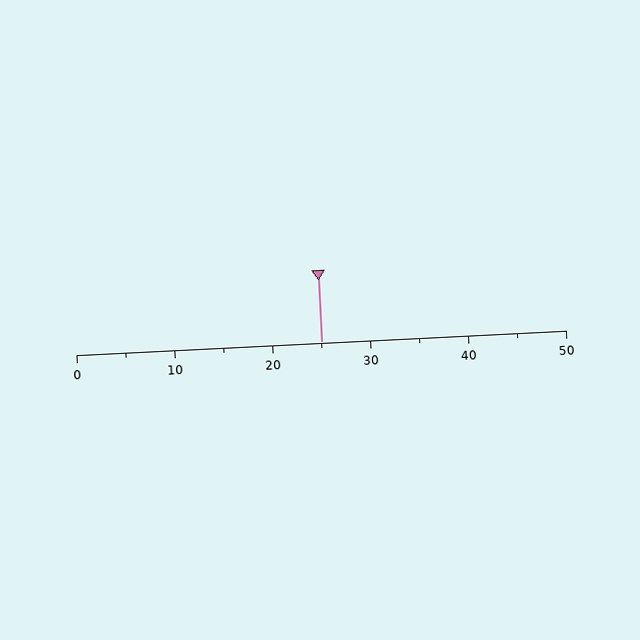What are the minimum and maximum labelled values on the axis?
The axis runs from 0 to 50.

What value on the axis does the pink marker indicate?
The marker indicates approximately 25.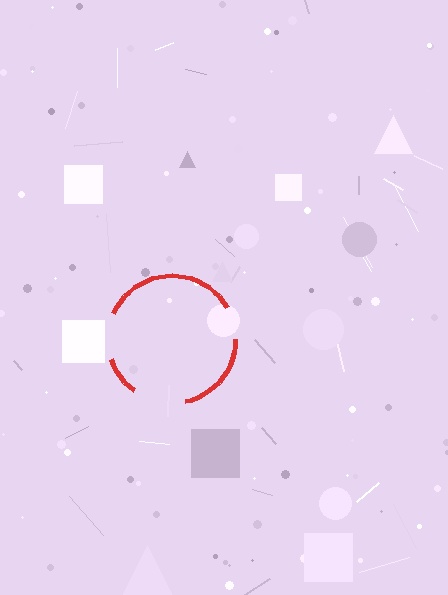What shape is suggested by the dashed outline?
The dashed outline suggests a circle.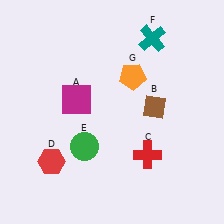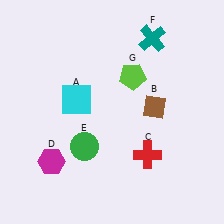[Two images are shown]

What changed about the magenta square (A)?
In Image 1, A is magenta. In Image 2, it changed to cyan.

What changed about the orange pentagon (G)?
In Image 1, G is orange. In Image 2, it changed to lime.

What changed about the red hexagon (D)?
In Image 1, D is red. In Image 2, it changed to magenta.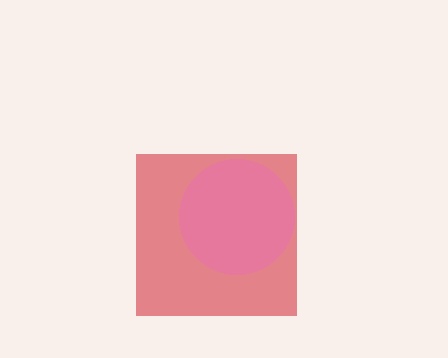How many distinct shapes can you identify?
There are 2 distinct shapes: a red square, a pink circle.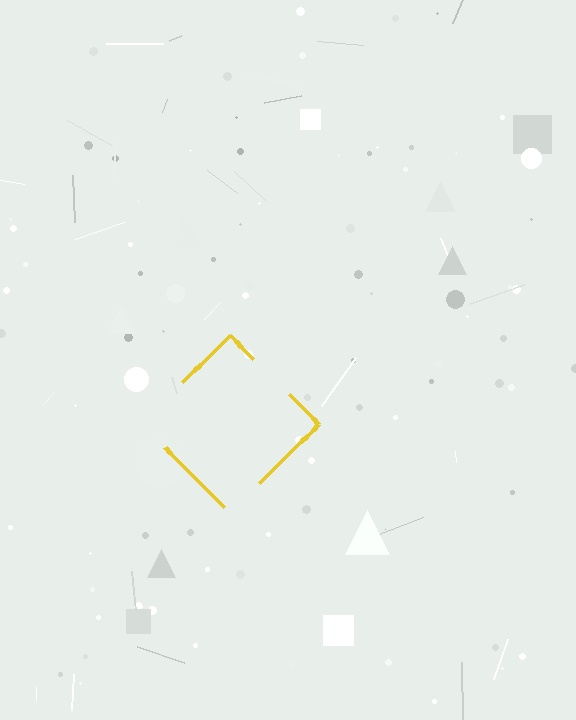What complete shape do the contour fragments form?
The contour fragments form a diamond.